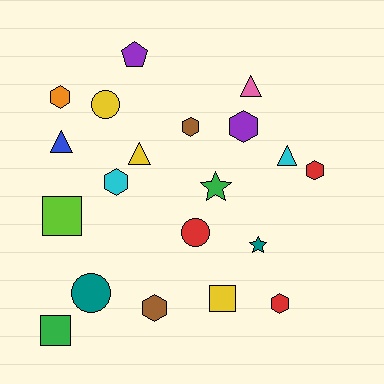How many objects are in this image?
There are 20 objects.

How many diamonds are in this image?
There are no diamonds.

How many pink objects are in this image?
There is 1 pink object.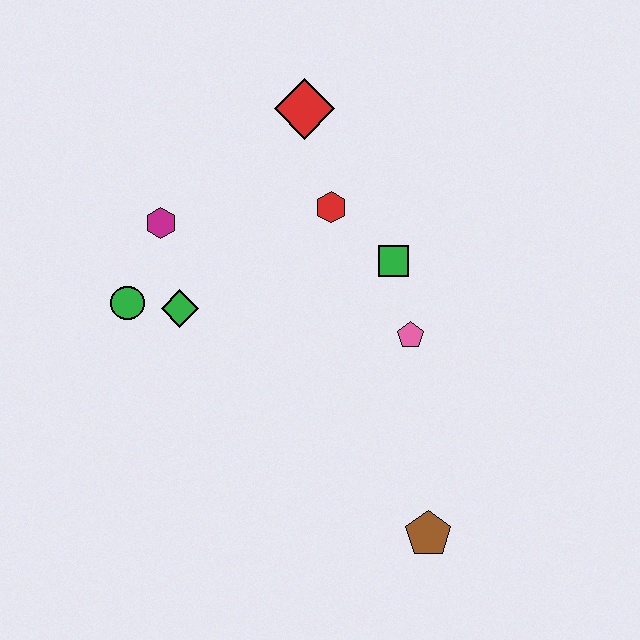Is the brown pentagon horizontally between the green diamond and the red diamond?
No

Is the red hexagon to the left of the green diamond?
No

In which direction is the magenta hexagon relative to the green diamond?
The magenta hexagon is above the green diamond.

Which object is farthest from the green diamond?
The brown pentagon is farthest from the green diamond.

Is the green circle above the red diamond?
No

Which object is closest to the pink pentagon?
The green square is closest to the pink pentagon.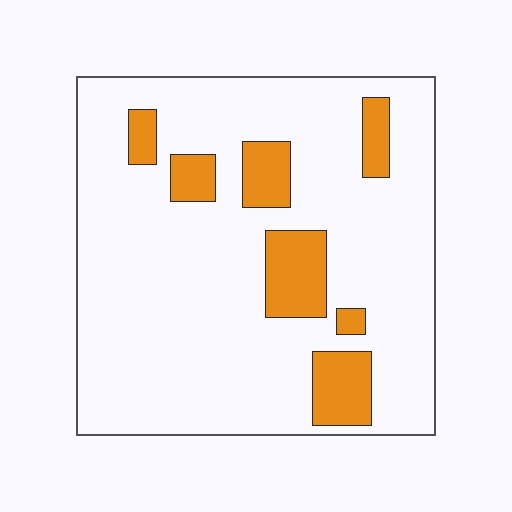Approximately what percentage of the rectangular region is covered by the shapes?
Approximately 15%.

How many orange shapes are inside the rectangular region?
7.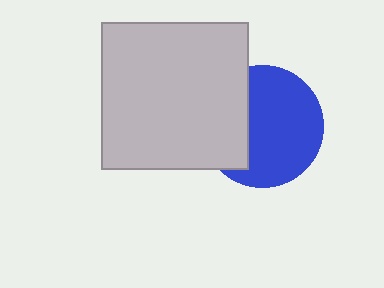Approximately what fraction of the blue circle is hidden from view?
Roughly 34% of the blue circle is hidden behind the light gray square.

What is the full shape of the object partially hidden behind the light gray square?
The partially hidden object is a blue circle.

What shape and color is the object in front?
The object in front is a light gray square.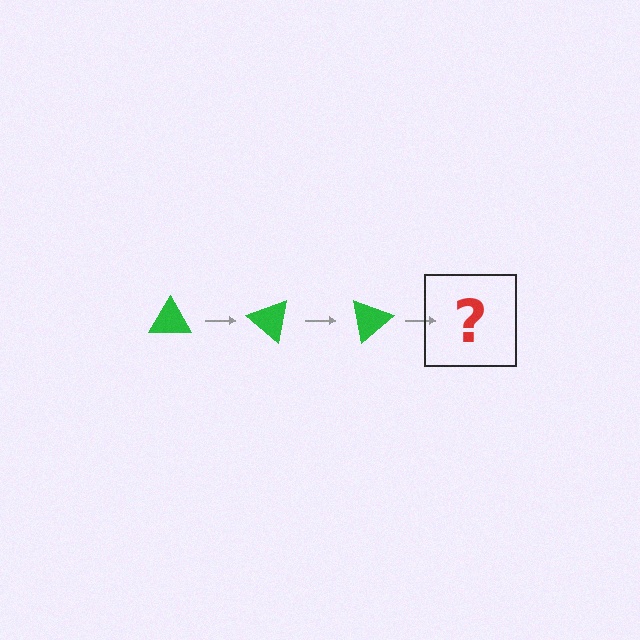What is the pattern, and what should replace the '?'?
The pattern is that the triangle rotates 40 degrees each step. The '?' should be a green triangle rotated 120 degrees.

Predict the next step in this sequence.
The next step is a green triangle rotated 120 degrees.